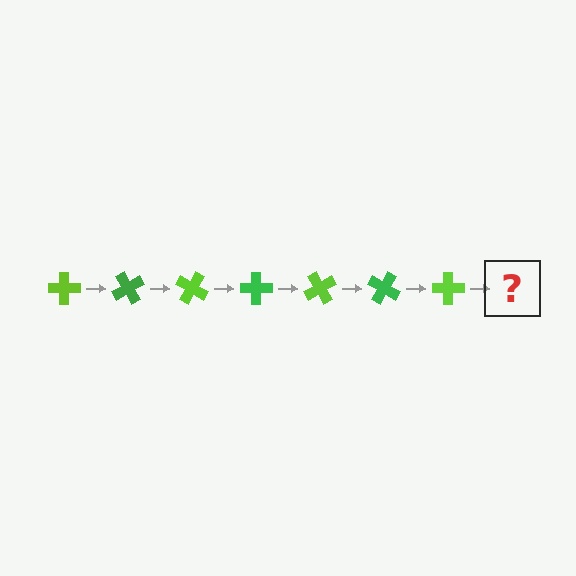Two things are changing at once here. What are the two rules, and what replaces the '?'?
The two rules are that it rotates 60 degrees each step and the color cycles through lime and green. The '?' should be a green cross, rotated 420 degrees from the start.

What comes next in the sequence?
The next element should be a green cross, rotated 420 degrees from the start.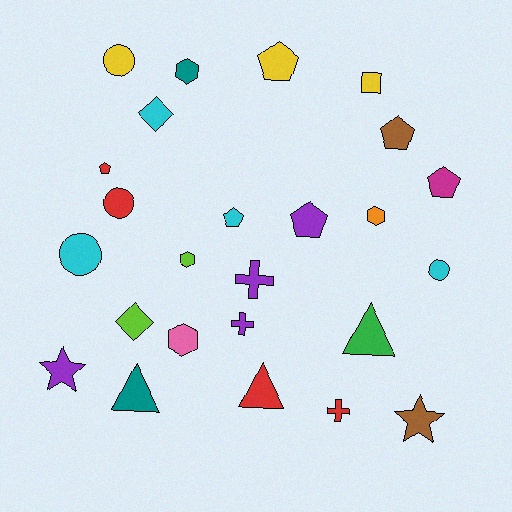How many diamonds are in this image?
There are 2 diamonds.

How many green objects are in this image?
There is 1 green object.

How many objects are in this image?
There are 25 objects.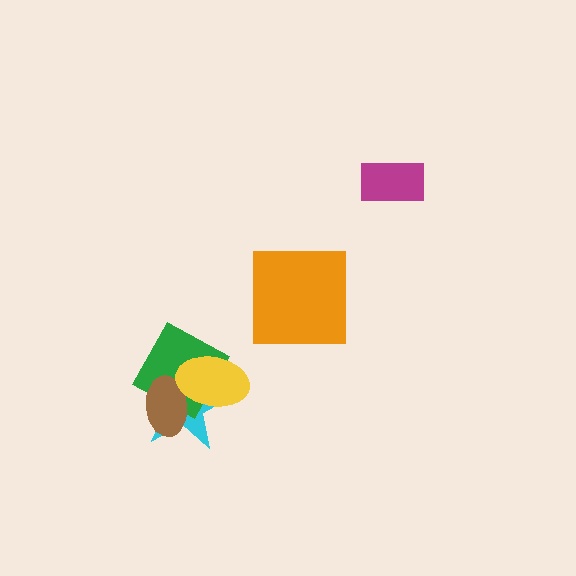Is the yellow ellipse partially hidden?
No, no other shape covers it.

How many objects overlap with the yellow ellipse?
3 objects overlap with the yellow ellipse.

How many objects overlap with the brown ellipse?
3 objects overlap with the brown ellipse.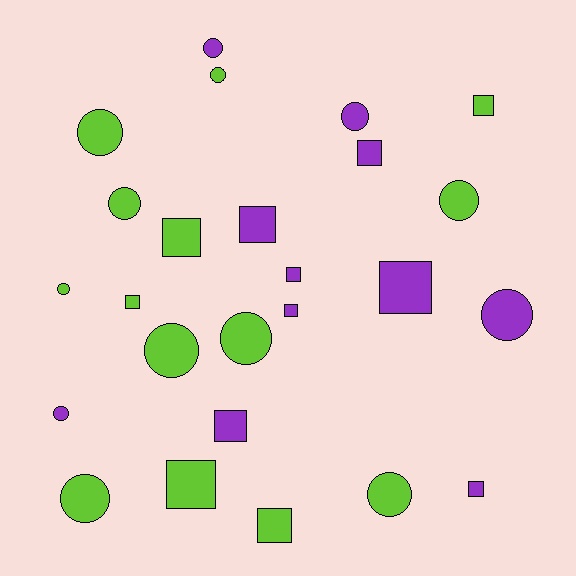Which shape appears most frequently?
Circle, with 13 objects.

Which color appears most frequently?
Lime, with 14 objects.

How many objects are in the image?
There are 25 objects.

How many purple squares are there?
There are 7 purple squares.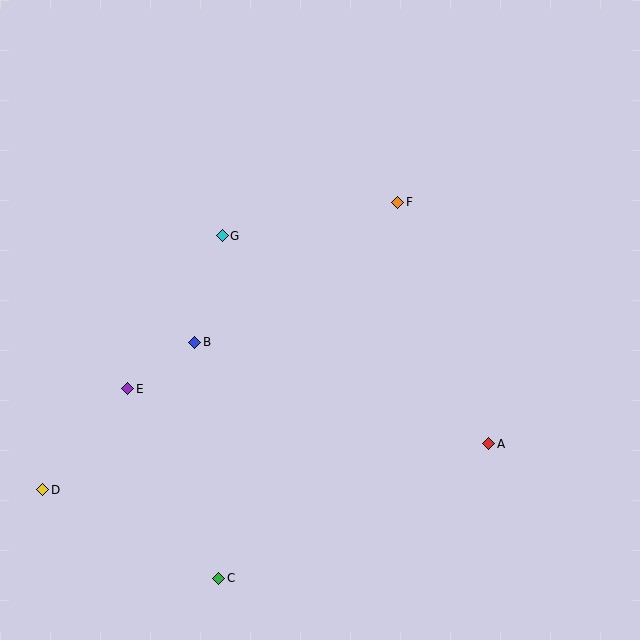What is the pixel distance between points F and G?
The distance between F and G is 179 pixels.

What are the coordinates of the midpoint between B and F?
The midpoint between B and F is at (296, 272).